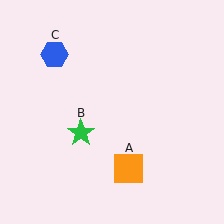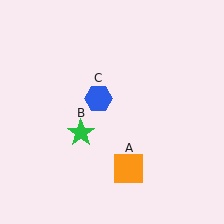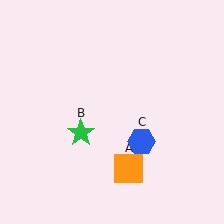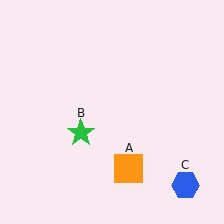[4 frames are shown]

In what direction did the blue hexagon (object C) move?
The blue hexagon (object C) moved down and to the right.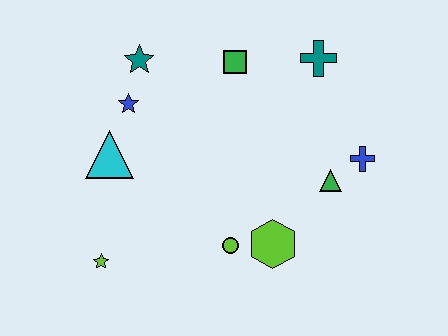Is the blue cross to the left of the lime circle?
No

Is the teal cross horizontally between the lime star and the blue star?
No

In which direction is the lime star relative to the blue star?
The lime star is below the blue star.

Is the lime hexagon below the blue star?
Yes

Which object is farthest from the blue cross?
The lime star is farthest from the blue cross.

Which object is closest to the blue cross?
The green triangle is closest to the blue cross.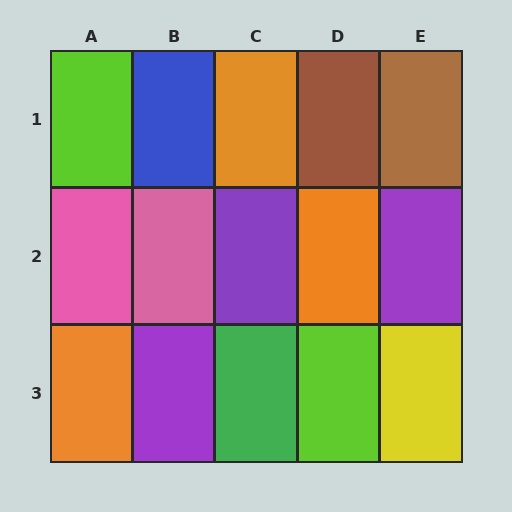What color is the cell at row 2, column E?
Purple.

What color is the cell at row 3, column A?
Orange.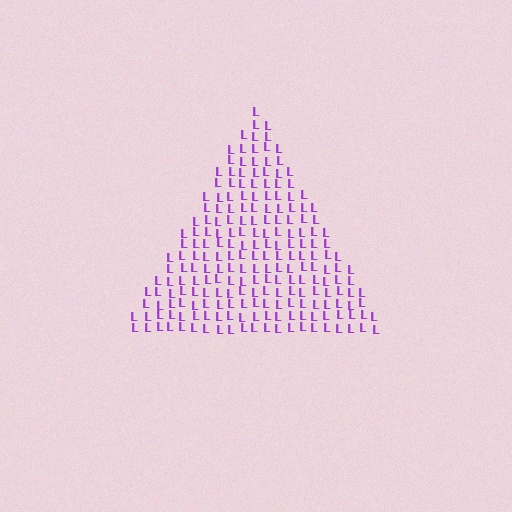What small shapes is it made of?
It is made of small letter L's.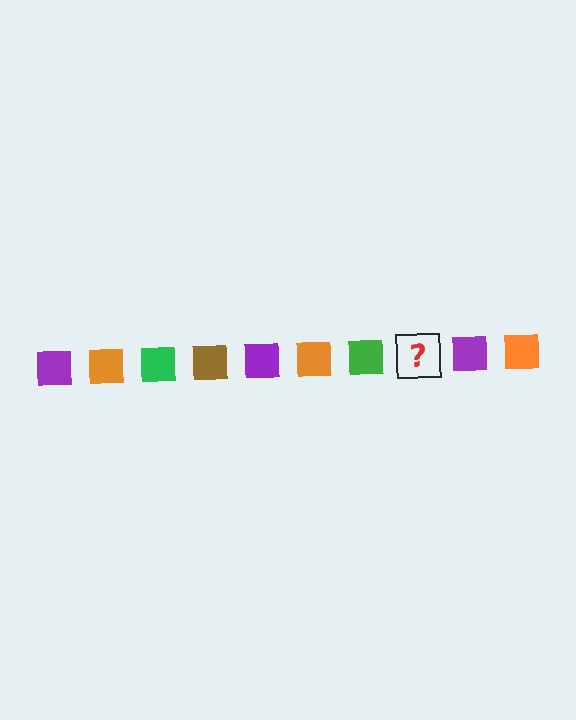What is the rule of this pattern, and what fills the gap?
The rule is that the pattern cycles through purple, orange, green, brown squares. The gap should be filled with a brown square.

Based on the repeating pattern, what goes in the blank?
The blank should be a brown square.